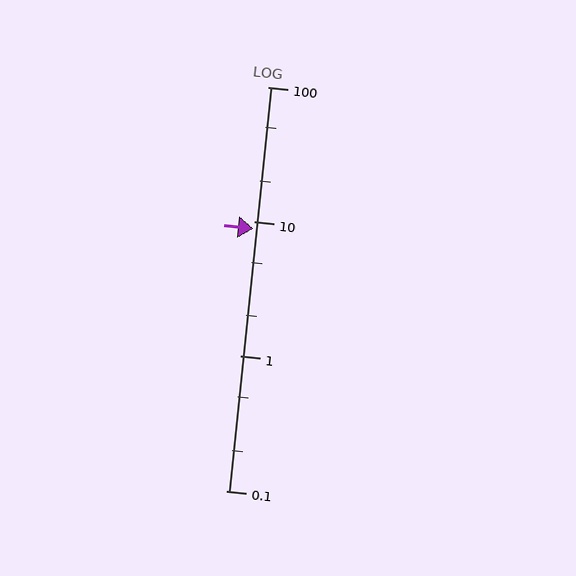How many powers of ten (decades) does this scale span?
The scale spans 3 decades, from 0.1 to 100.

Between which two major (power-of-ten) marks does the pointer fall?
The pointer is between 1 and 10.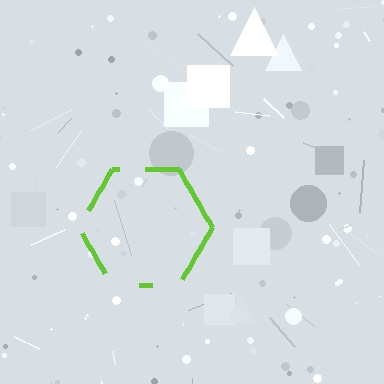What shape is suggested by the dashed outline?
The dashed outline suggests a hexagon.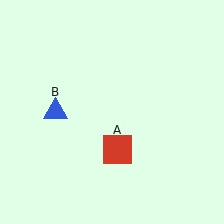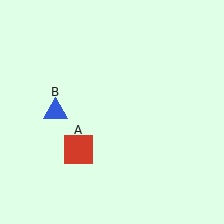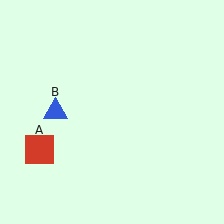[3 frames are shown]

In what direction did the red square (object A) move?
The red square (object A) moved left.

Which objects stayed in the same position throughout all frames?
Blue triangle (object B) remained stationary.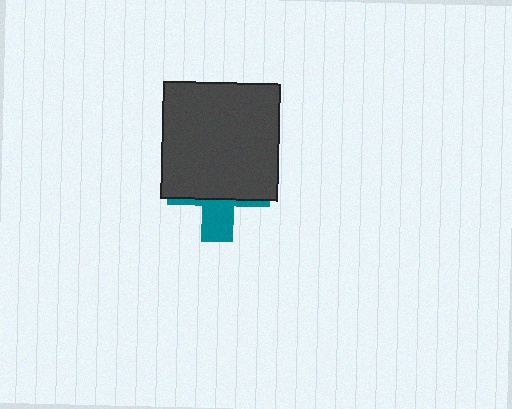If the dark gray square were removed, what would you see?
You would see the complete teal cross.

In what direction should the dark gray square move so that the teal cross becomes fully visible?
The dark gray square should move up. That is the shortest direction to clear the overlap and leave the teal cross fully visible.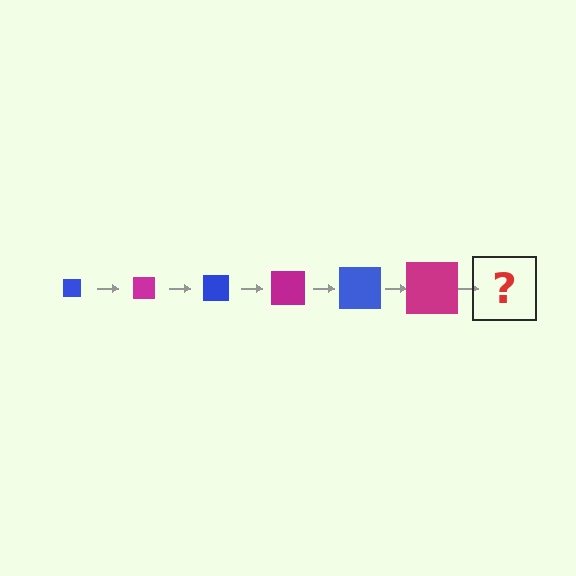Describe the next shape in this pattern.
It should be a blue square, larger than the previous one.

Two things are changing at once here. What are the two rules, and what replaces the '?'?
The two rules are that the square grows larger each step and the color cycles through blue and magenta. The '?' should be a blue square, larger than the previous one.